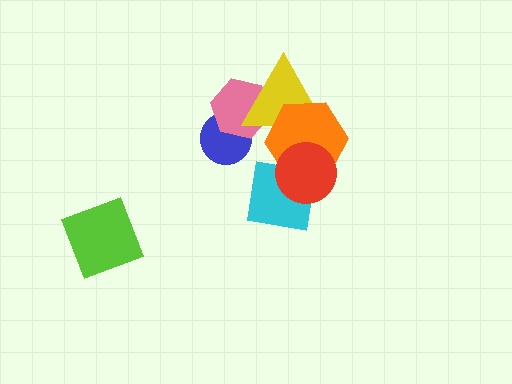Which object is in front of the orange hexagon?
The red circle is in front of the orange hexagon.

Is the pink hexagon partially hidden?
Yes, it is partially covered by another shape.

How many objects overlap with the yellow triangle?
2 objects overlap with the yellow triangle.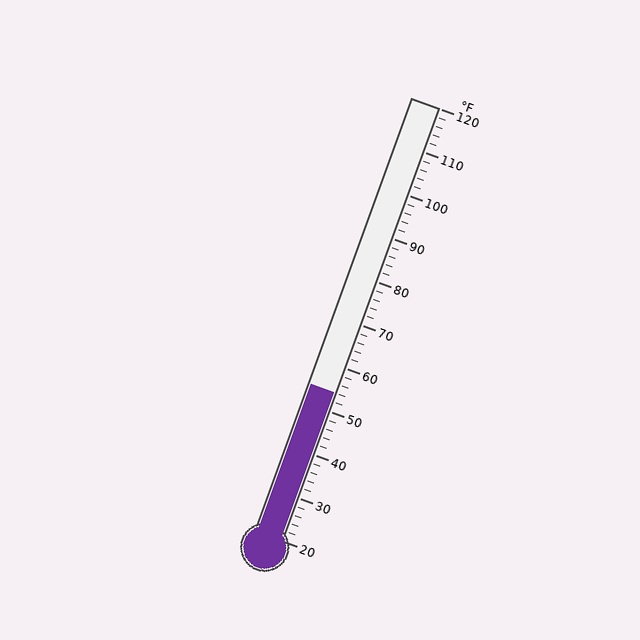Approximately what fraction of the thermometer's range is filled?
The thermometer is filled to approximately 35% of its range.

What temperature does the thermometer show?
The thermometer shows approximately 54°F.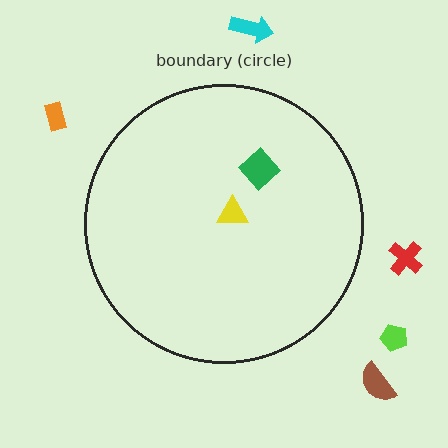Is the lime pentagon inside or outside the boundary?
Outside.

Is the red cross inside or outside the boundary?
Outside.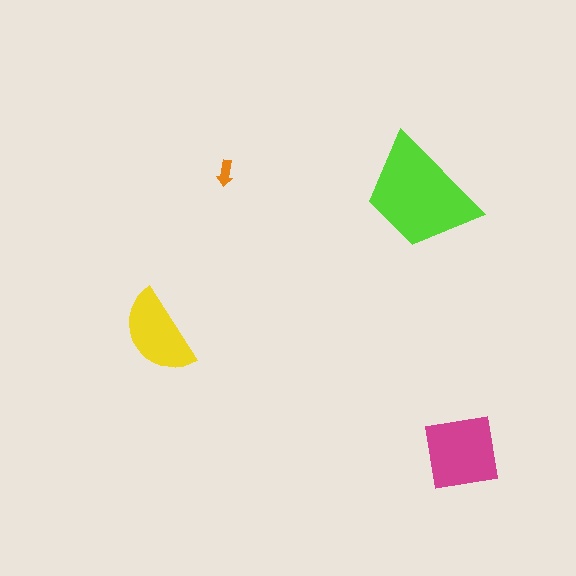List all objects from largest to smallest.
The lime trapezoid, the magenta square, the yellow semicircle, the orange arrow.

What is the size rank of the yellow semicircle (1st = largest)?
3rd.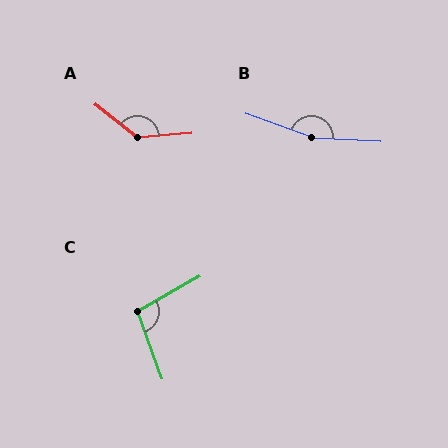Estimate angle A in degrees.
Approximately 136 degrees.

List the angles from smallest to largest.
C (100°), A (136°), B (163°).